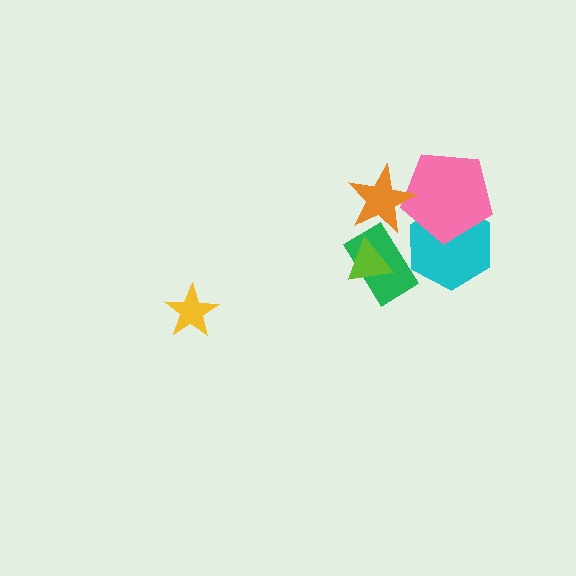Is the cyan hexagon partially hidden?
Yes, it is partially covered by another shape.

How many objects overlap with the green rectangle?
3 objects overlap with the green rectangle.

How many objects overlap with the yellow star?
0 objects overlap with the yellow star.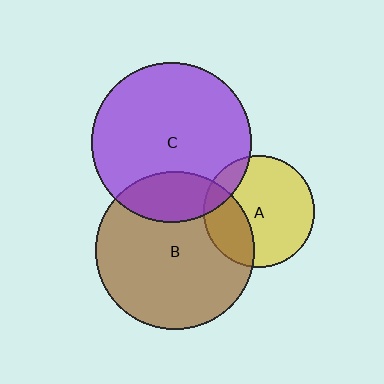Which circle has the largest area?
Circle C (purple).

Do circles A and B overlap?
Yes.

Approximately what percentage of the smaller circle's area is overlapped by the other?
Approximately 30%.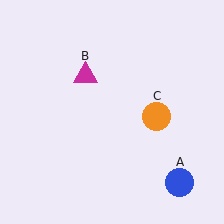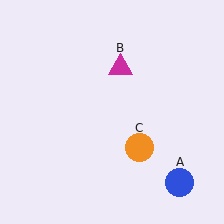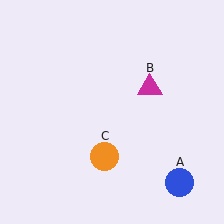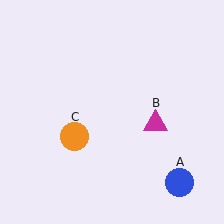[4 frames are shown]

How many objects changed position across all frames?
2 objects changed position: magenta triangle (object B), orange circle (object C).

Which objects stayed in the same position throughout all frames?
Blue circle (object A) remained stationary.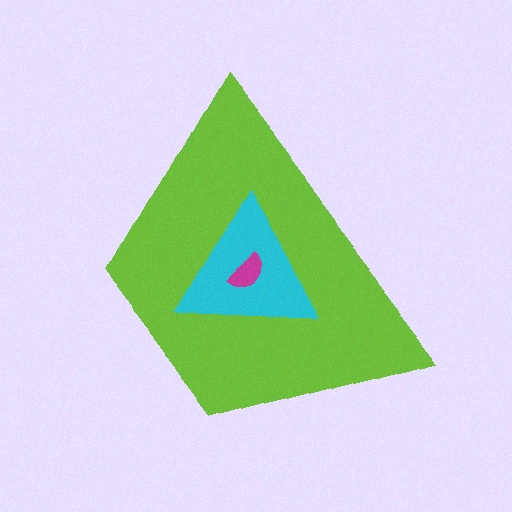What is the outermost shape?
The lime trapezoid.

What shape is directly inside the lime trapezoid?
The cyan triangle.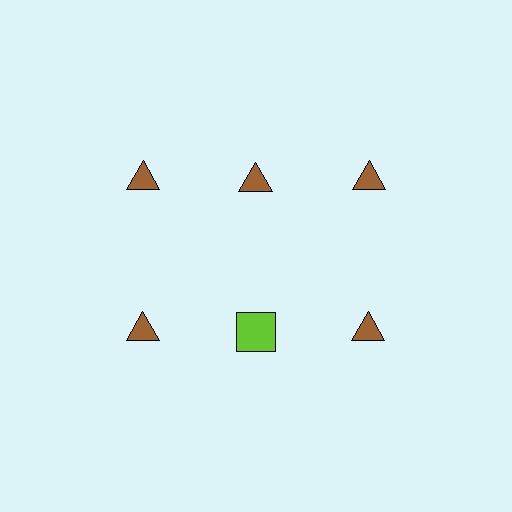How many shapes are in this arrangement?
There are 6 shapes arranged in a grid pattern.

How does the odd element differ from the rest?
It differs in both color (lime instead of brown) and shape (square instead of triangle).